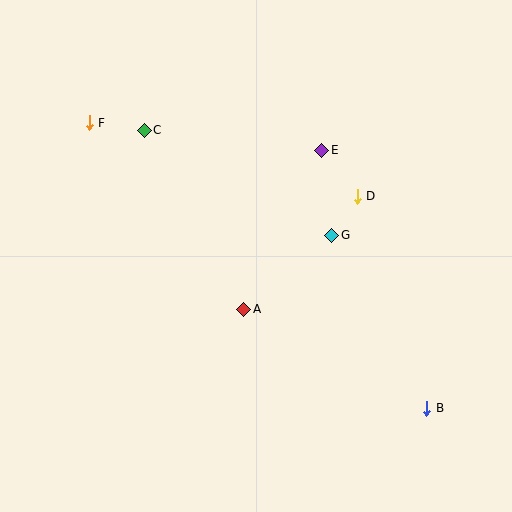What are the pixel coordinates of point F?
Point F is at (89, 123).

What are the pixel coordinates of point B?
Point B is at (427, 408).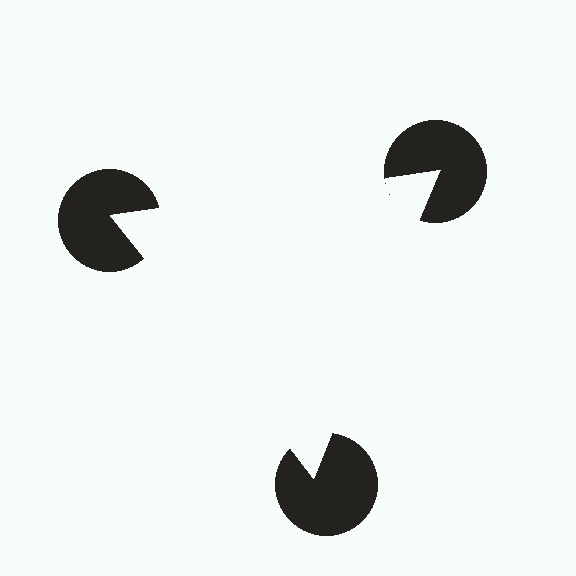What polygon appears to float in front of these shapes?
An illusory triangle — its edges are inferred from the aligned wedge cuts in the pac-man discs, not physically drawn.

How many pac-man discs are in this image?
There are 3 — one at each vertex of the illusory triangle.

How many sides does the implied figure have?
3 sides.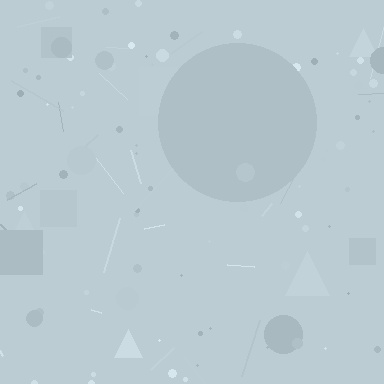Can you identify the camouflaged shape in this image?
The camouflaged shape is a circle.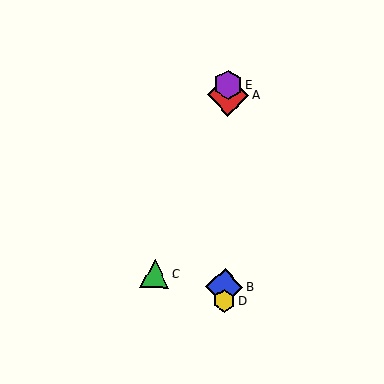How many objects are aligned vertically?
4 objects (A, B, D, E) are aligned vertically.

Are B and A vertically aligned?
Yes, both are at x≈224.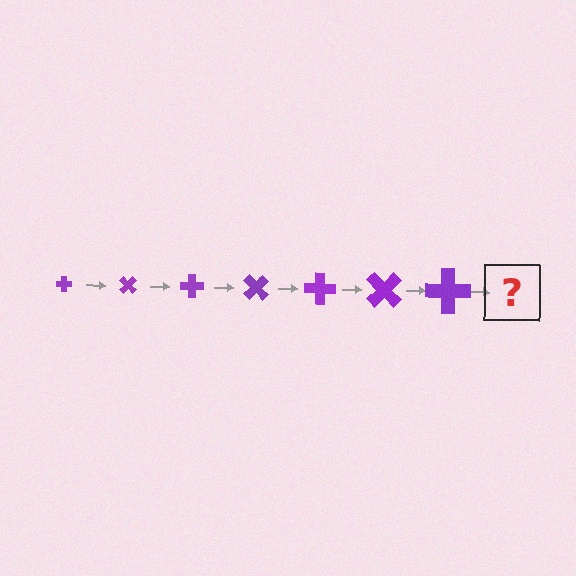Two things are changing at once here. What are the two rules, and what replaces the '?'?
The two rules are that the cross grows larger each step and it rotates 45 degrees each step. The '?' should be a cross, larger than the previous one and rotated 315 degrees from the start.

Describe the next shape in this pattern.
It should be a cross, larger than the previous one and rotated 315 degrees from the start.